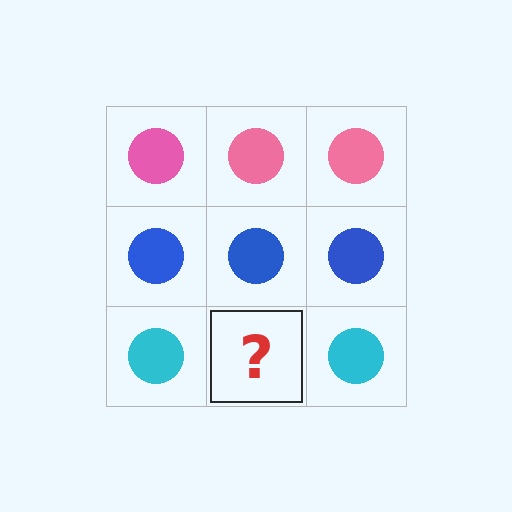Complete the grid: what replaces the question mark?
The question mark should be replaced with a cyan circle.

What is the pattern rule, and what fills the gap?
The rule is that each row has a consistent color. The gap should be filled with a cyan circle.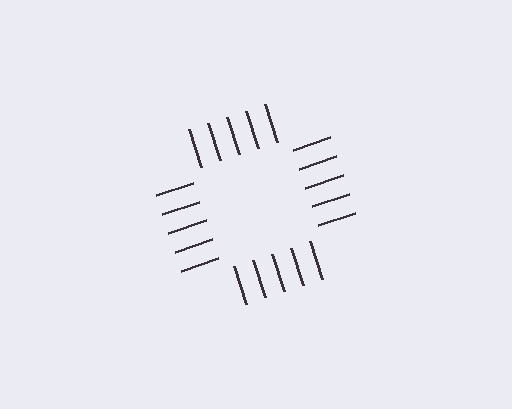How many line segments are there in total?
20 — 5 along each of the 4 edges.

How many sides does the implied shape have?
4 sides — the line-ends trace a square.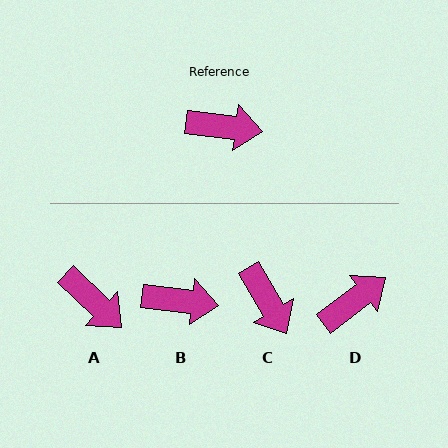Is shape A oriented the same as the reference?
No, it is off by about 37 degrees.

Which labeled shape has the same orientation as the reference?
B.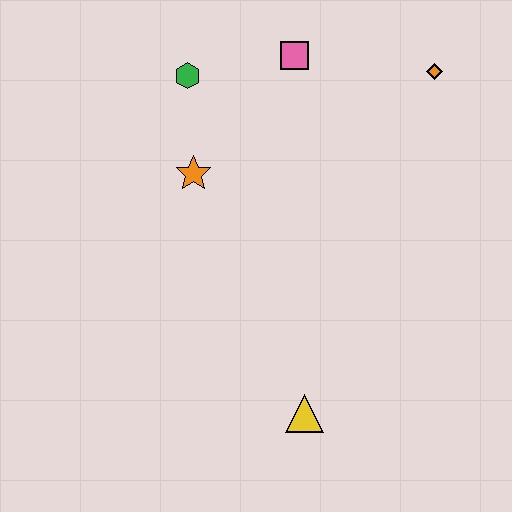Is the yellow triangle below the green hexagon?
Yes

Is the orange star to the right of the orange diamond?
No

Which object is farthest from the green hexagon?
The yellow triangle is farthest from the green hexagon.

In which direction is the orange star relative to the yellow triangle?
The orange star is above the yellow triangle.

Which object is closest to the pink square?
The green hexagon is closest to the pink square.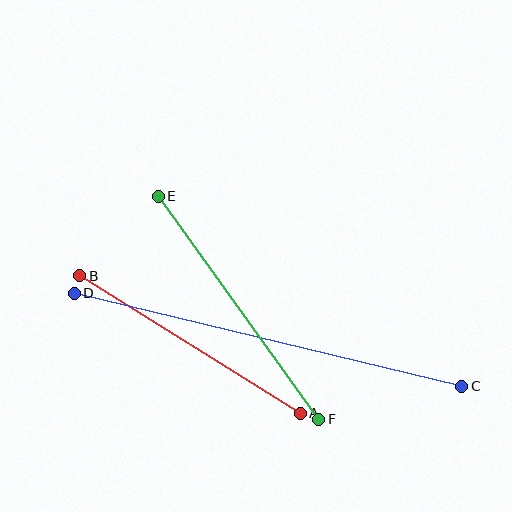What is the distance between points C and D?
The distance is approximately 398 pixels.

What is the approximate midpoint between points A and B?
The midpoint is at approximately (190, 345) pixels.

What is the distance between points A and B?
The distance is approximately 260 pixels.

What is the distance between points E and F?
The distance is approximately 275 pixels.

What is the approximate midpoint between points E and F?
The midpoint is at approximately (238, 308) pixels.